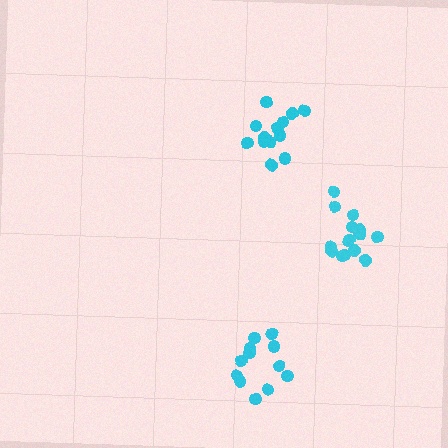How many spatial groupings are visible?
There are 3 spatial groupings.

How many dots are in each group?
Group 1: 12 dots, Group 2: 15 dots, Group 3: 13 dots (40 total).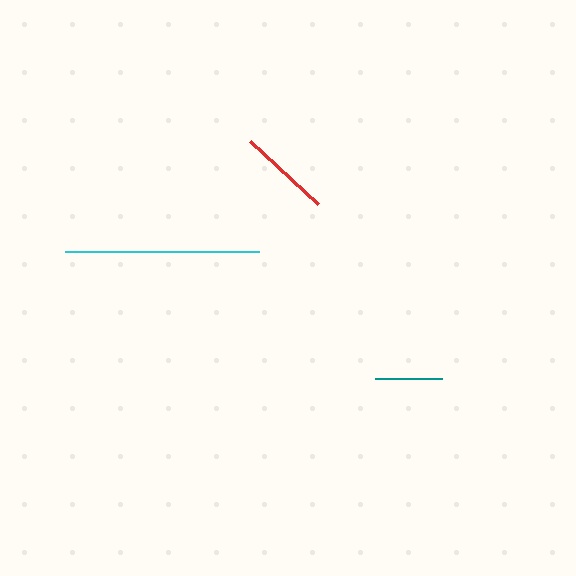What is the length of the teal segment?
The teal segment is approximately 67 pixels long.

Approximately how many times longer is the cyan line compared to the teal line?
The cyan line is approximately 2.9 times the length of the teal line.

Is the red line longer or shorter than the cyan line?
The cyan line is longer than the red line.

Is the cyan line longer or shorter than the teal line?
The cyan line is longer than the teal line.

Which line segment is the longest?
The cyan line is the longest at approximately 194 pixels.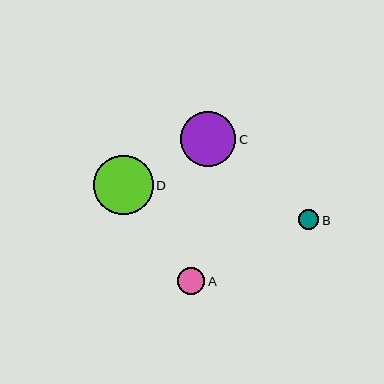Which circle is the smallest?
Circle B is the smallest with a size of approximately 20 pixels.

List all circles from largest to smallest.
From largest to smallest: D, C, A, B.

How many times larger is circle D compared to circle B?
Circle D is approximately 2.9 times the size of circle B.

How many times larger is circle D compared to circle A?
Circle D is approximately 2.2 times the size of circle A.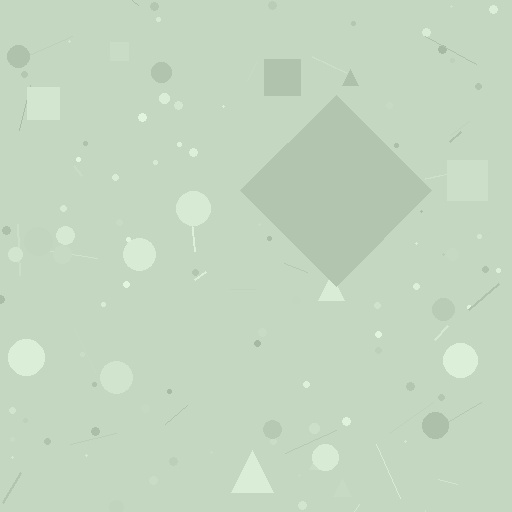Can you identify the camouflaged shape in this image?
The camouflaged shape is a diamond.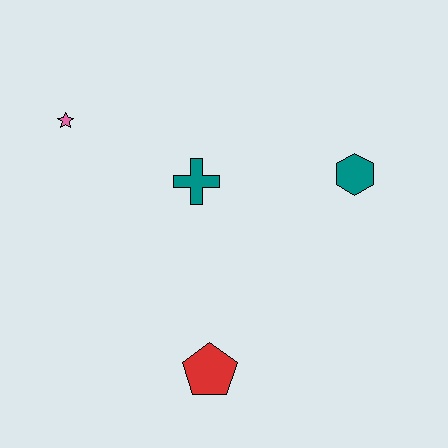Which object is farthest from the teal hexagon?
The pink star is farthest from the teal hexagon.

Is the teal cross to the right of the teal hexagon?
No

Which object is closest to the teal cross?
The pink star is closest to the teal cross.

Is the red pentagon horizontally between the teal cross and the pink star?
No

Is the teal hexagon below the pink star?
Yes